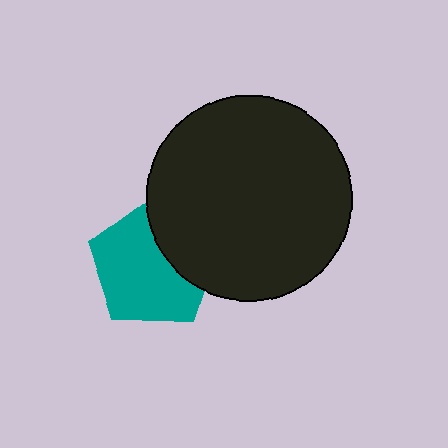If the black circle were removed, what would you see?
You would see the complete teal pentagon.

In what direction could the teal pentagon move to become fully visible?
The teal pentagon could move left. That would shift it out from behind the black circle entirely.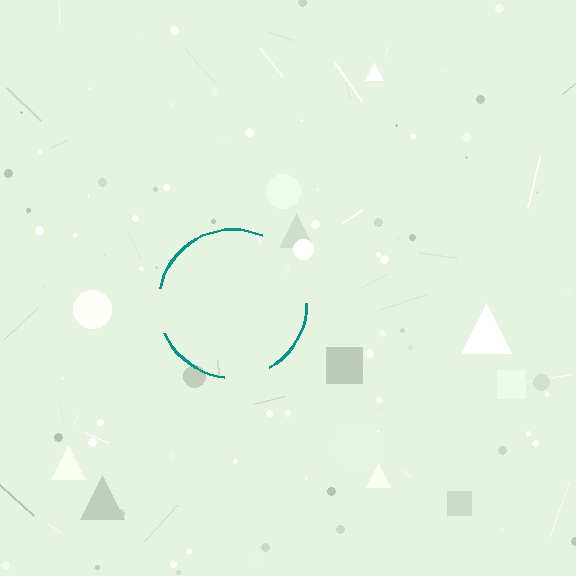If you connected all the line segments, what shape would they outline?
They would outline a circle.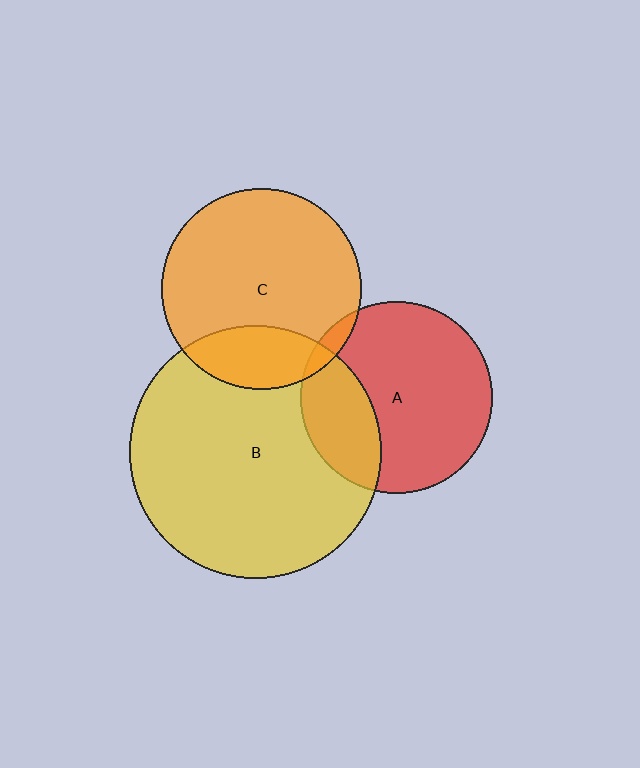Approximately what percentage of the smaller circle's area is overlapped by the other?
Approximately 25%.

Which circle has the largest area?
Circle B (yellow).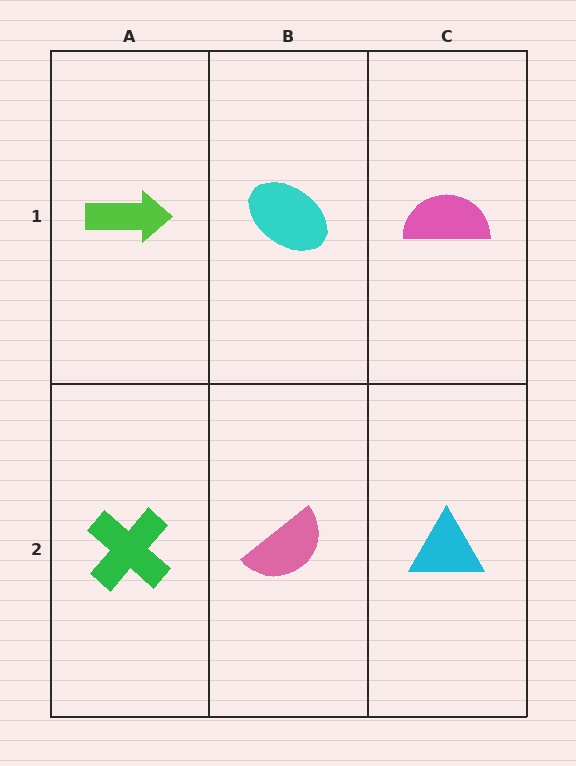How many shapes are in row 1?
3 shapes.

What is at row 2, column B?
A pink semicircle.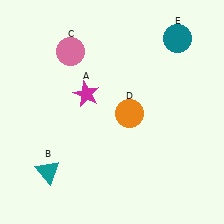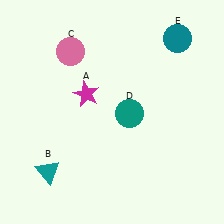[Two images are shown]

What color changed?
The circle (D) changed from orange in Image 1 to teal in Image 2.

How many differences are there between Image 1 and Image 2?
There is 1 difference between the two images.